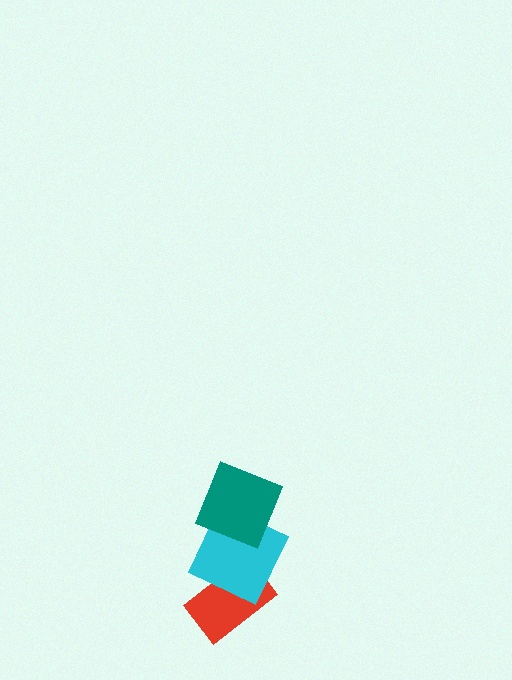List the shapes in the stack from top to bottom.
From top to bottom: the teal square, the cyan square, the red rectangle.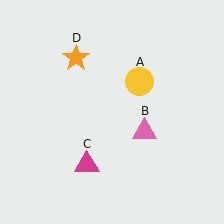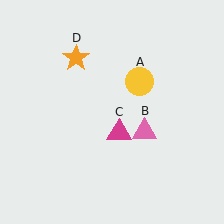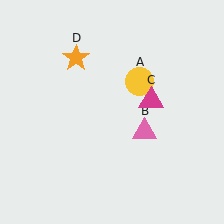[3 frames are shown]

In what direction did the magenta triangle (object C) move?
The magenta triangle (object C) moved up and to the right.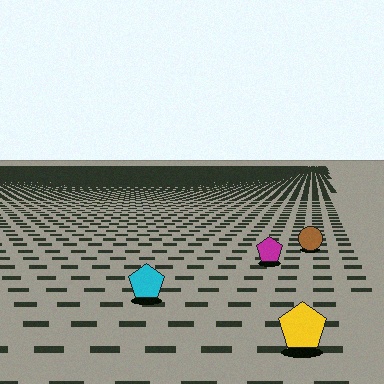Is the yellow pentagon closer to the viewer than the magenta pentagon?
Yes. The yellow pentagon is closer — you can tell from the texture gradient: the ground texture is coarser near it.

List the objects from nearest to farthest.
From nearest to farthest: the yellow pentagon, the cyan pentagon, the magenta pentagon, the brown circle.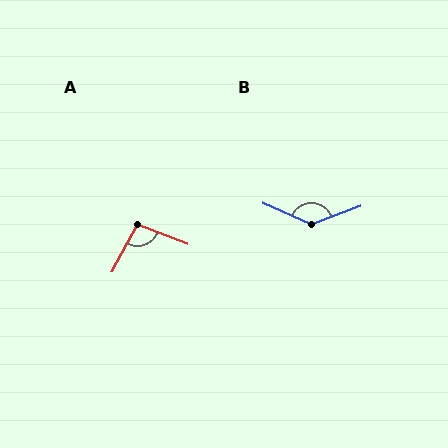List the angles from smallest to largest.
A (96°), B (136°).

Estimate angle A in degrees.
Approximately 96 degrees.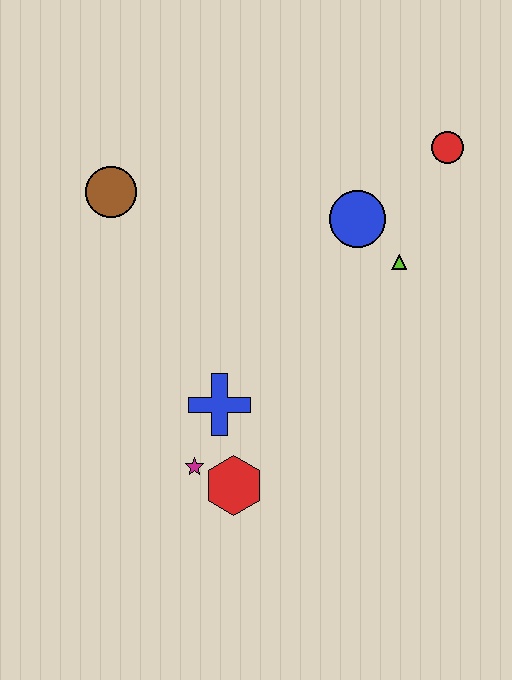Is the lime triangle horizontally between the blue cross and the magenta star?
No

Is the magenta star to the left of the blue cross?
Yes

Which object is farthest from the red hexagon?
The red circle is farthest from the red hexagon.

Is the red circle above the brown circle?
Yes